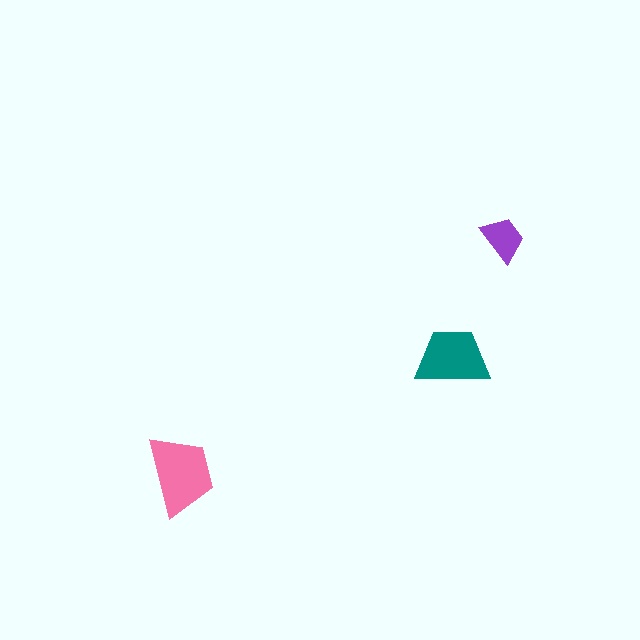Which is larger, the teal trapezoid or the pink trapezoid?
The pink one.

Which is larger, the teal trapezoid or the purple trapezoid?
The teal one.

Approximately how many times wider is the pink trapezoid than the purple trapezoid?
About 1.5 times wider.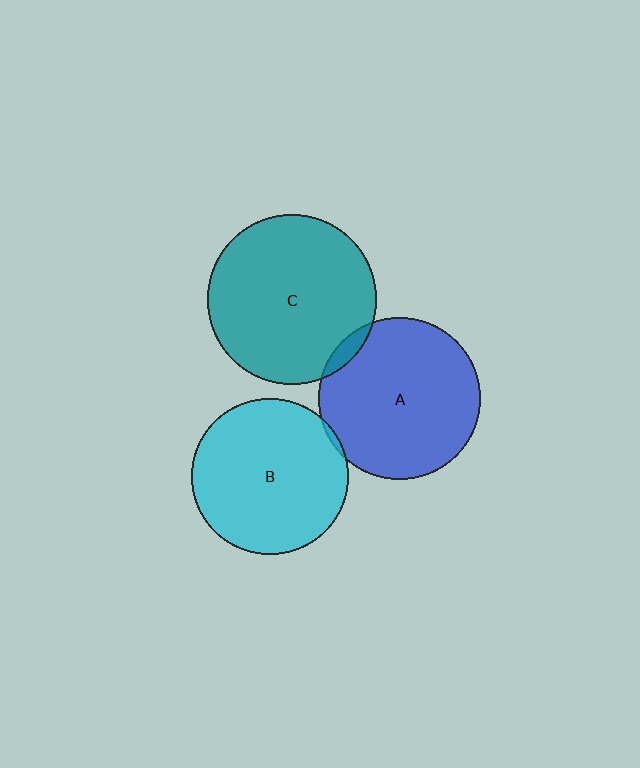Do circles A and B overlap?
Yes.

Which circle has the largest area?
Circle C (teal).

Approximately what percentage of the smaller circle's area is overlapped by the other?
Approximately 5%.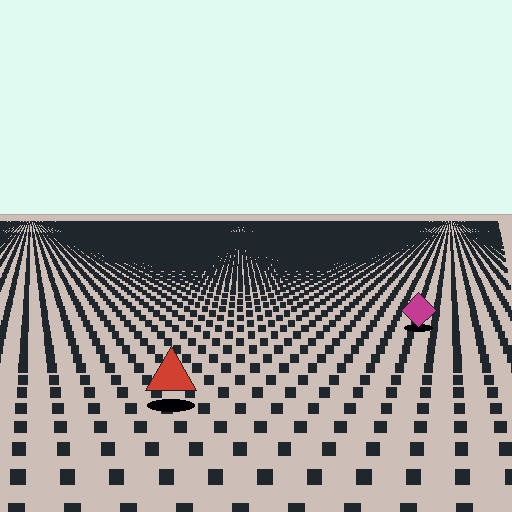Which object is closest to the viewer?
The red triangle is closest. The texture marks near it are larger and more spread out.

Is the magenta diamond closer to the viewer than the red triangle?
No. The red triangle is closer — you can tell from the texture gradient: the ground texture is coarser near it.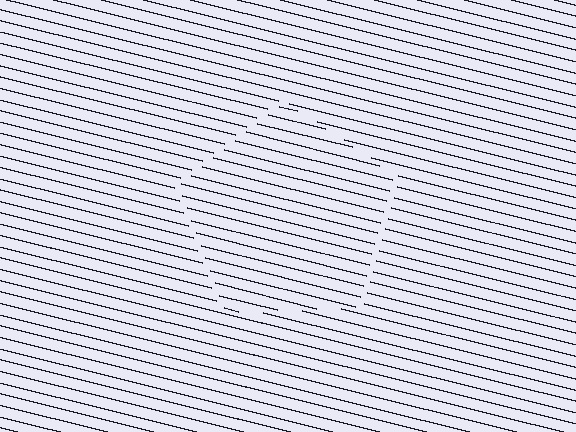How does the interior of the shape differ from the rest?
The interior of the shape contains the same grating, shifted by half a period — the contour is defined by the phase discontinuity where line-ends from the inner and outer gratings abut.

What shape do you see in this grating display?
An illusory pentagon. The interior of the shape contains the same grating, shifted by half a period — the contour is defined by the phase discontinuity where line-ends from the inner and outer gratings abut.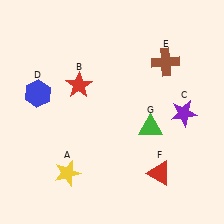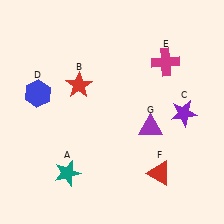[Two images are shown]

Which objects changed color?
A changed from yellow to teal. E changed from brown to magenta. G changed from green to purple.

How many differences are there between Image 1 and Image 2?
There are 3 differences between the two images.